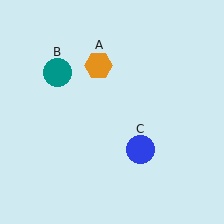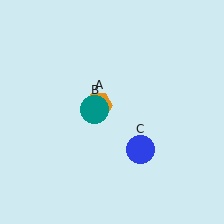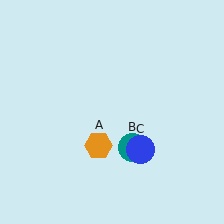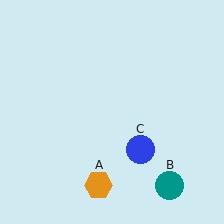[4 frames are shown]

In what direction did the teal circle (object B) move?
The teal circle (object B) moved down and to the right.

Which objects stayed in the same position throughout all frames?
Blue circle (object C) remained stationary.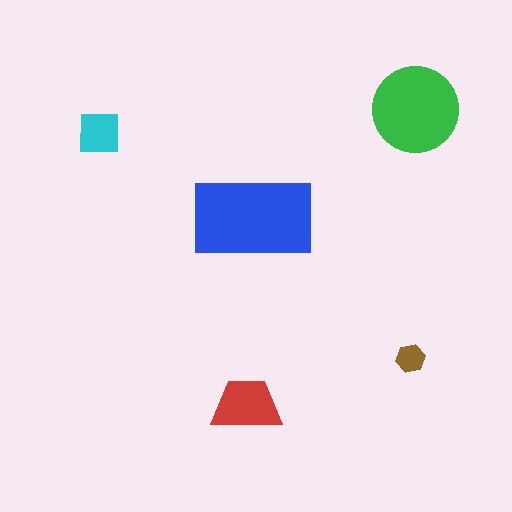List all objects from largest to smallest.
The blue rectangle, the green circle, the red trapezoid, the cyan square, the brown hexagon.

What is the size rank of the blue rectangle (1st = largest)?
1st.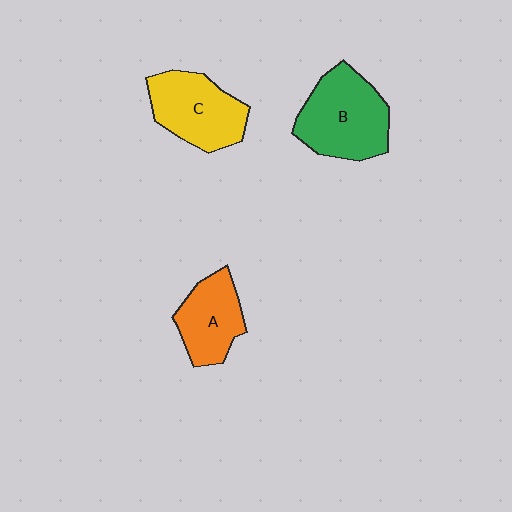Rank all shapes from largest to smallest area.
From largest to smallest: B (green), C (yellow), A (orange).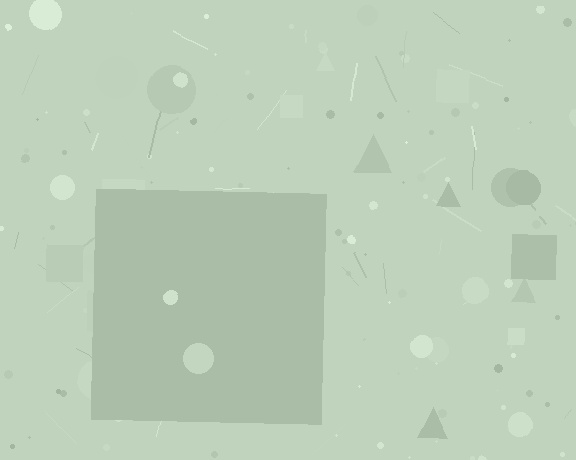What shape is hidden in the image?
A square is hidden in the image.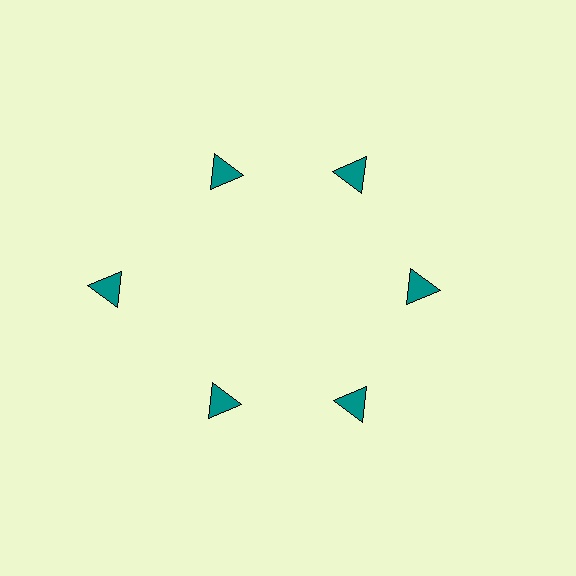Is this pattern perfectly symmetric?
No. The 6 teal triangles are arranged in a ring, but one element near the 9 o'clock position is pushed outward from the center, breaking the 6-fold rotational symmetry.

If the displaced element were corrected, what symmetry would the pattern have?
It would have 6-fold rotational symmetry — the pattern would map onto itself every 60 degrees.